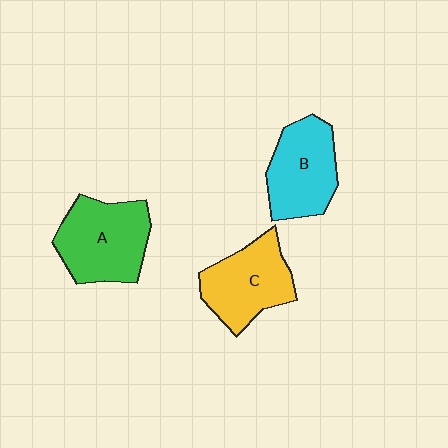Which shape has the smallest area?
Shape B (cyan).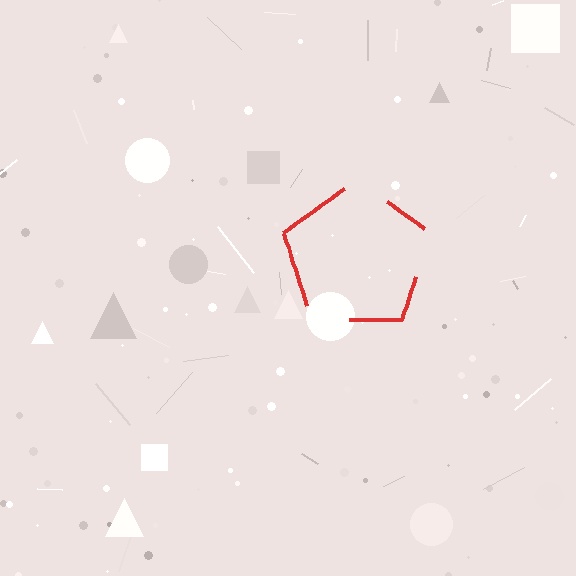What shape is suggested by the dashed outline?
The dashed outline suggests a pentagon.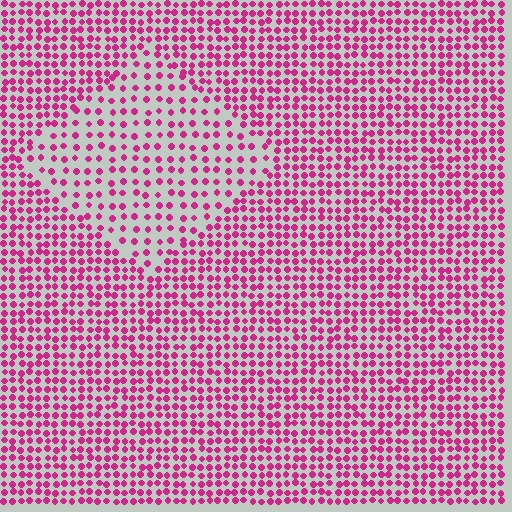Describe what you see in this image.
The image contains small magenta elements arranged at two different densities. A diamond-shaped region is visible where the elements are less densely packed than the surrounding area.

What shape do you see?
I see a diamond.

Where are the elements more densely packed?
The elements are more densely packed outside the diamond boundary.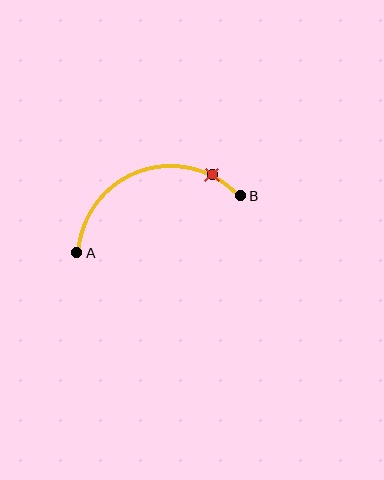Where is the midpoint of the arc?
The arc midpoint is the point on the curve farthest from the straight line joining A and B. It sits above that line.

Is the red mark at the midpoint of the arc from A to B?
No. The red mark lies on the arc but is closer to endpoint B. The arc midpoint would be at the point on the curve equidistant along the arc from both A and B.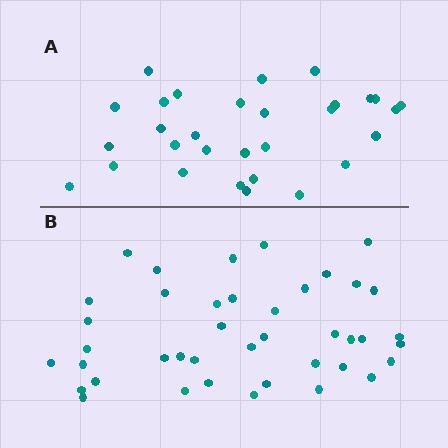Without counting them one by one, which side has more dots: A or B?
Region B (the bottom region) has more dots.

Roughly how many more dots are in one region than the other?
Region B has roughly 12 or so more dots than region A.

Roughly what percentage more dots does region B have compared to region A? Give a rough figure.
About 35% more.